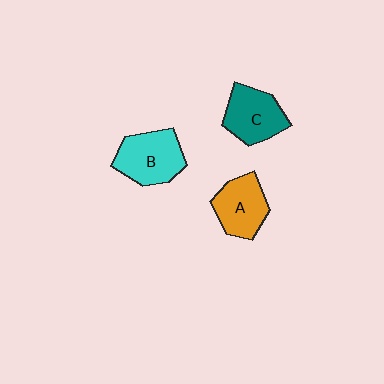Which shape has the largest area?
Shape B (cyan).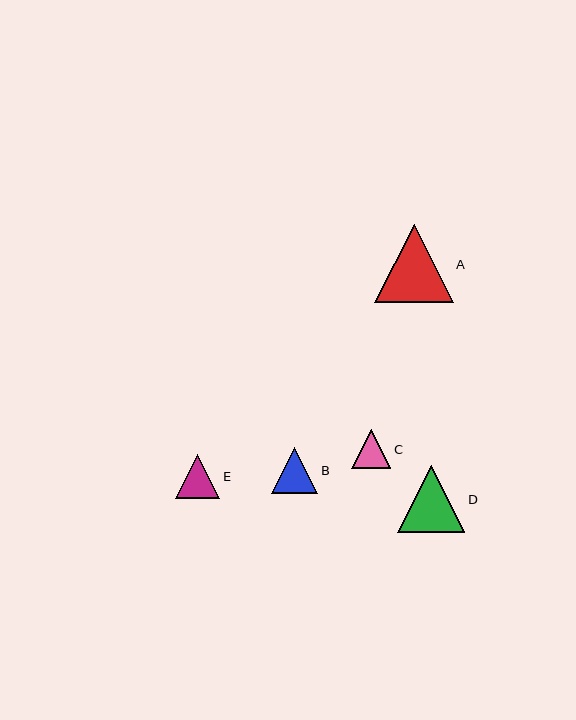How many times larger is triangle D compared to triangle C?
Triangle D is approximately 1.7 times the size of triangle C.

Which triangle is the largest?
Triangle A is the largest with a size of approximately 78 pixels.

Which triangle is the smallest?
Triangle C is the smallest with a size of approximately 39 pixels.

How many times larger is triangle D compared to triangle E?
Triangle D is approximately 1.5 times the size of triangle E.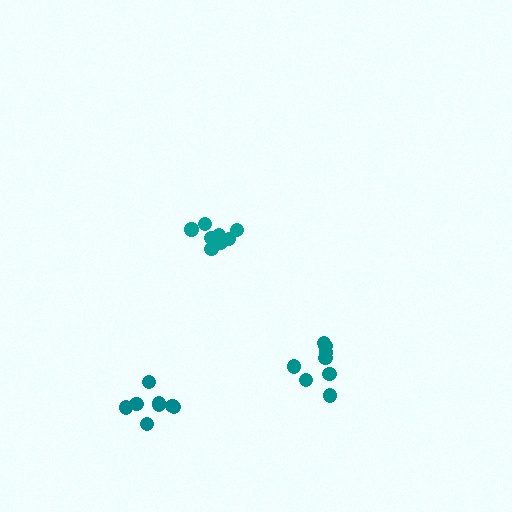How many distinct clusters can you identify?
There are 3 distinct clusters.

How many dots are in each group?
Group 1: 8 dots, Group 2: 10 dots, Group 3: 8 dots (26 total).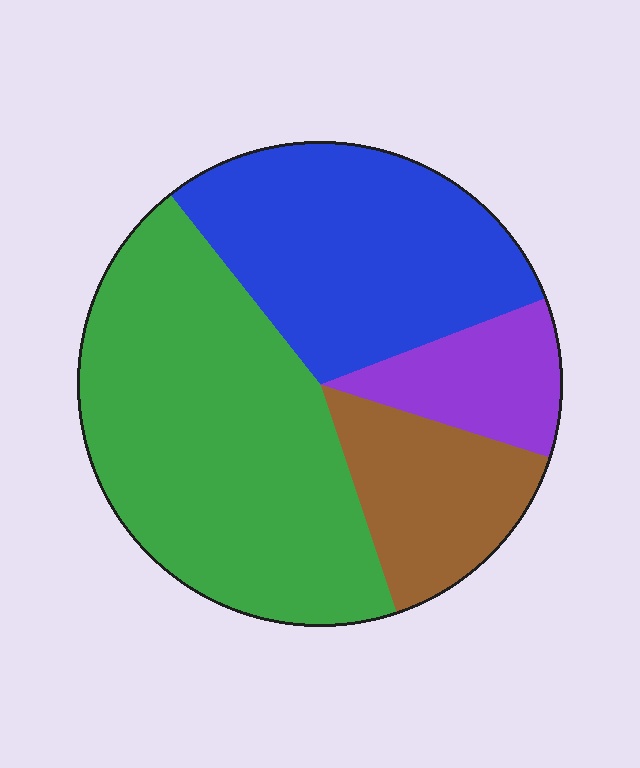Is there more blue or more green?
Green.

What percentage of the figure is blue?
Blue covers roughly 30% of the figure.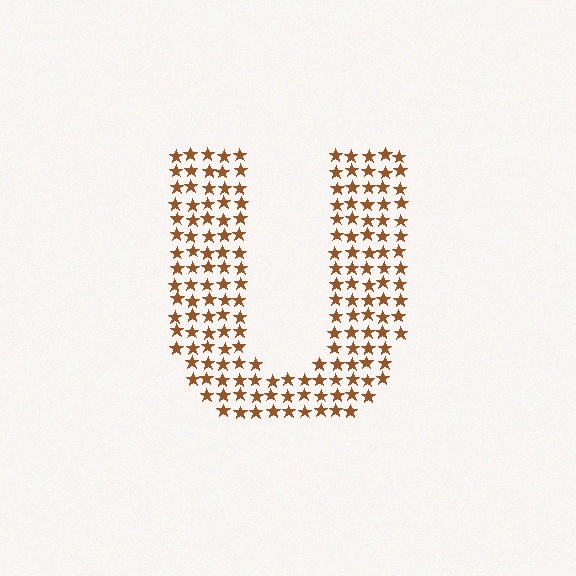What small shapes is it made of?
It is made of small stars.